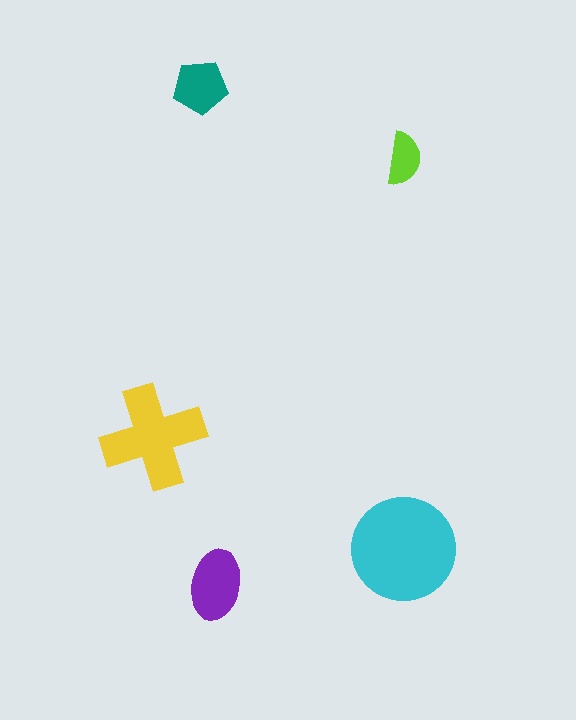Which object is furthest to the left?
The yellow cross is leftmost.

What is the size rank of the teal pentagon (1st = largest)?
4th.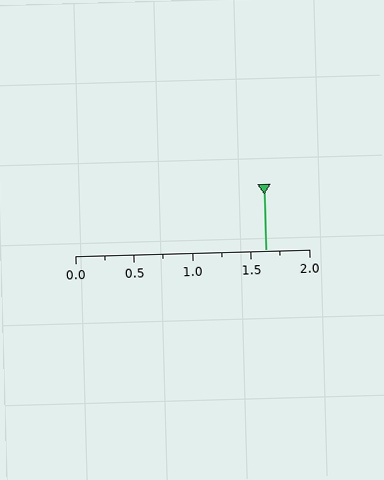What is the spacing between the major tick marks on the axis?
The major ticks are spaced 0.5 apart.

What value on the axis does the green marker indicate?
The marker indicates approximately 1.62.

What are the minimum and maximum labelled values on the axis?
The axis runs from 0.0 to 2.0.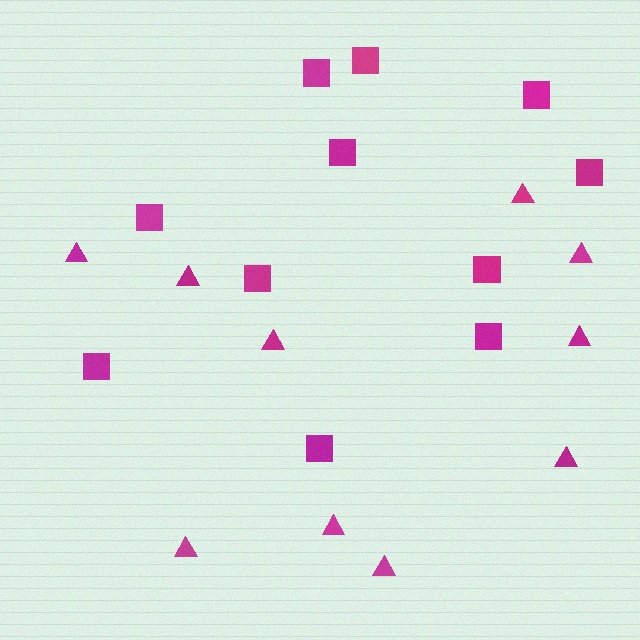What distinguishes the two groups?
There are 2 groups: one group of squares (11) and one group of triangles (10).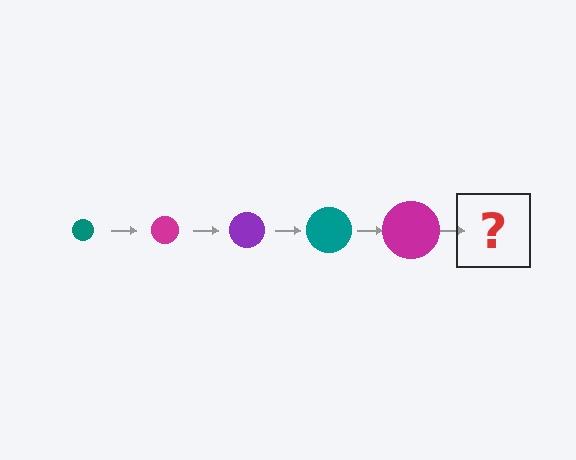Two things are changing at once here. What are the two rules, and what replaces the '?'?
The two rules are that the circle grows larger each step and the color cycles through teal, magenta, and purple. The '?' should be a purple circle, larger than the previous one.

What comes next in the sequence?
The next element should be a purple circle, larger than the previous one.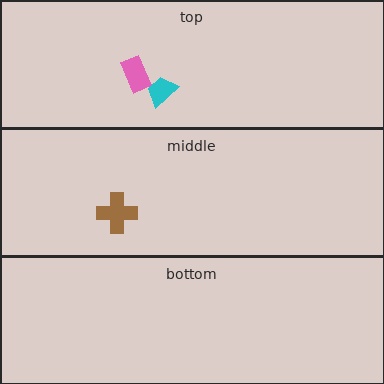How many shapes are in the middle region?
1.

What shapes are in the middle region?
The brown cross.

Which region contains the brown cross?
The middle region.